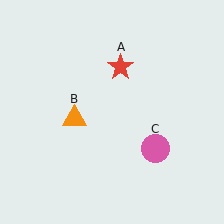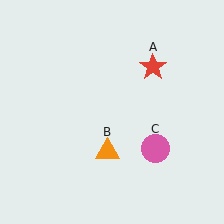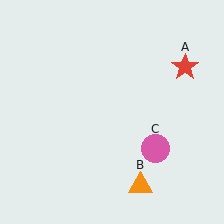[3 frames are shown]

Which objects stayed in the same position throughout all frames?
Pink circle (object C) remained stationary.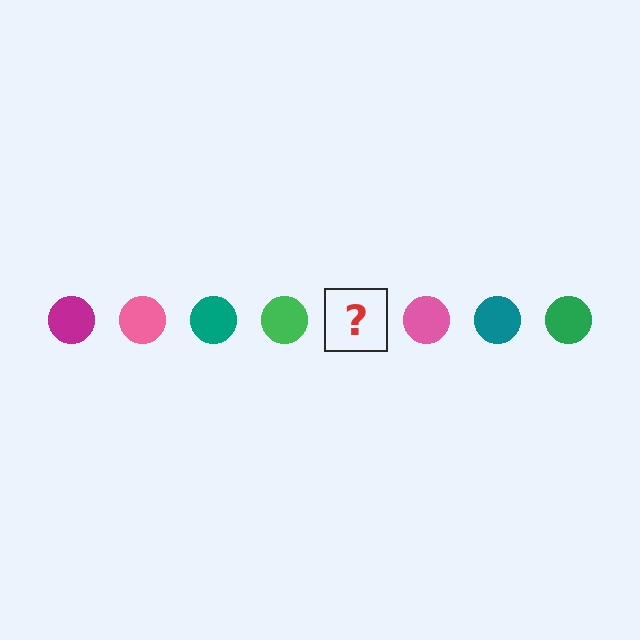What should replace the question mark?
The question mark should be replaced with a magenta circle.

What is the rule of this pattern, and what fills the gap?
The rule is that the pattern cycles through magenta, pink, teal, green circles. The gap should be filled with a magenta circle.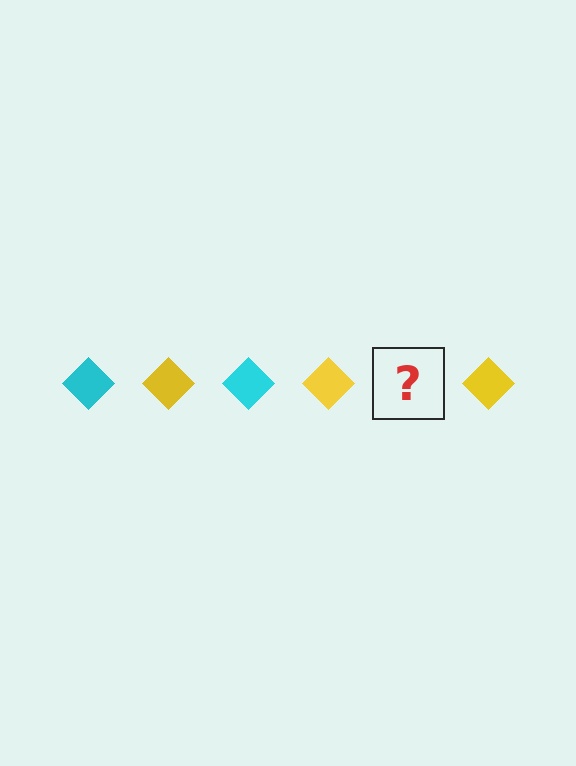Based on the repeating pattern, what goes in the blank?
The blank should be a cyan diamond.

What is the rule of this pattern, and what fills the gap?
The rule is that the pattern cycles through cyan, yellow diamonds. The gap should be filled with a cyan diamond.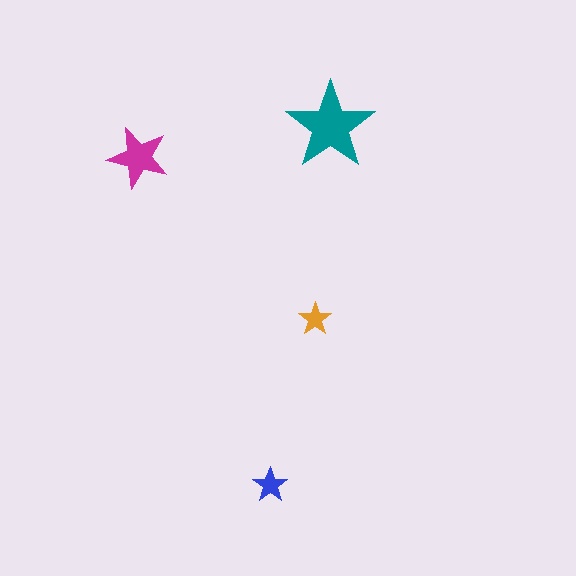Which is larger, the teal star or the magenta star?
The teal one.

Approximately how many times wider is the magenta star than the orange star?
About 2 times wider.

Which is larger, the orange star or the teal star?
The teal one.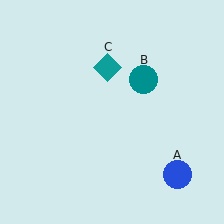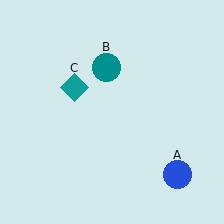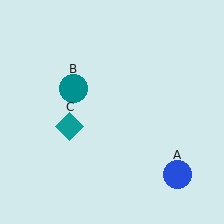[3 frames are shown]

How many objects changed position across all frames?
2 objects changed position: teal circle (object B), teal diamond (object C).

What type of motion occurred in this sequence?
The teal circle (object B), teal diamond (object C) rotated counterclockwise around the center of the scene.